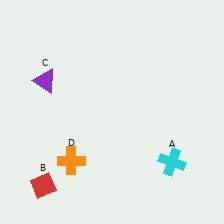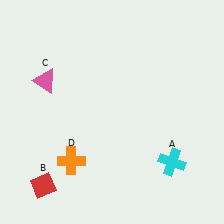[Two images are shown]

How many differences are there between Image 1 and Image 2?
There is 1 difference between the two images.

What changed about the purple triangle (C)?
In Image 1, C is purple. In Image 2, it changed to pink.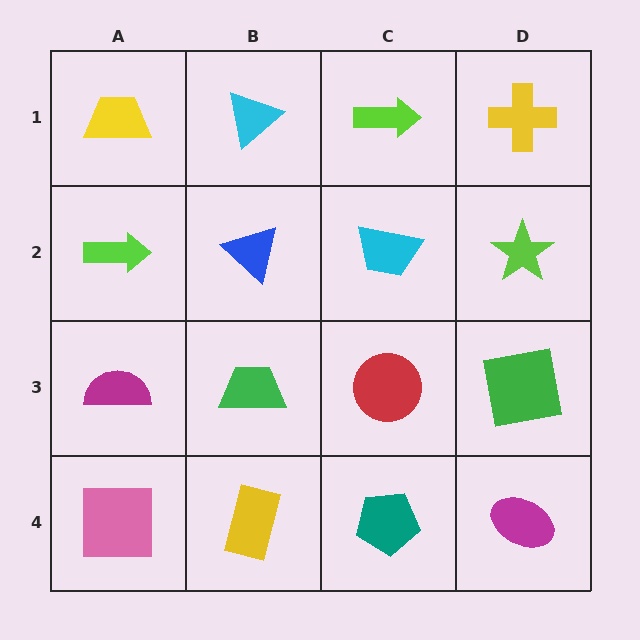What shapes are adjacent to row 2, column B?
A cyan triangle (row 1, column B), a green trapezoid (row 3, column B), a lime arrow (row 2, column A), a cyan trapezoid (row 2, column C).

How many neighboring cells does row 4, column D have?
2.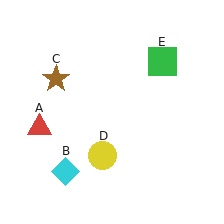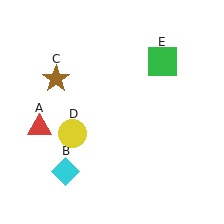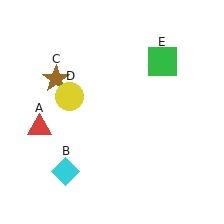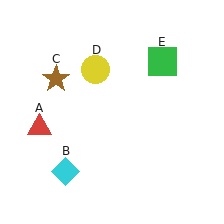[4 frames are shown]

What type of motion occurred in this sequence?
The yellow circle (object D) rotated clockwise around the center of the scene.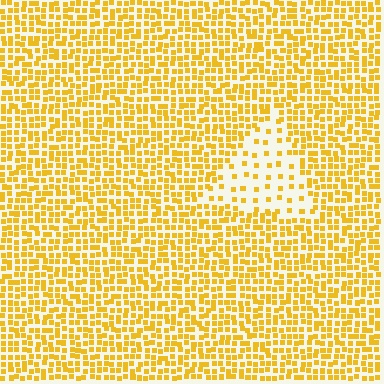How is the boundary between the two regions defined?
The boundary is defined by a change in element density (approximately 2.8x ratio). All elements are the same color, size, and shape.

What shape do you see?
I see a triangle.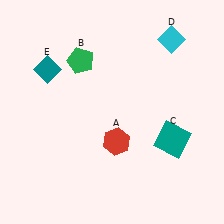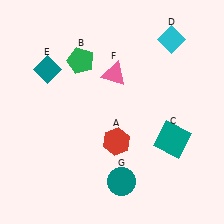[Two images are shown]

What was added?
A pink triangle (F), a teal circle (G) were added in Image 2.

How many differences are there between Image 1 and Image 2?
There are 2 differences between the two images.